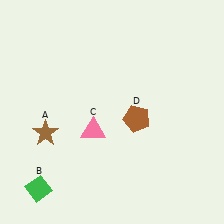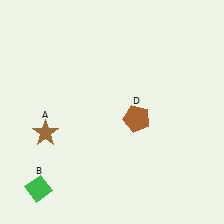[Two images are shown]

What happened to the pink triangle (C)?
The pink triangle (C) was removed in Image 2. It was in the bottom-left area of Image 1.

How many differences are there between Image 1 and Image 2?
There is 1 difference between the two images.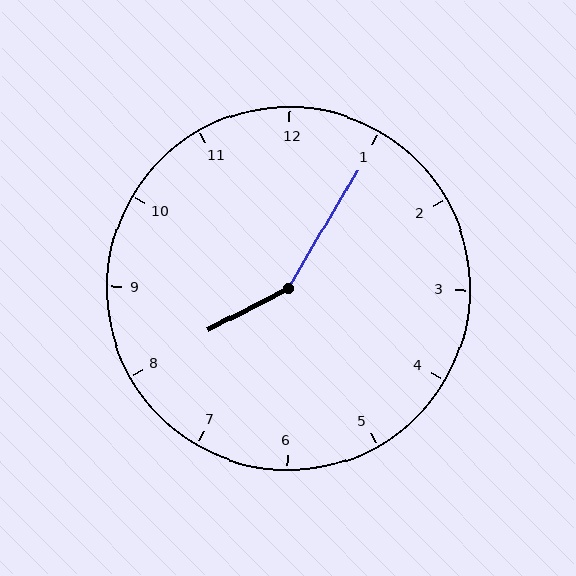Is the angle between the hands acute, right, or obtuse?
It is obtuse.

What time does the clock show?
8:05.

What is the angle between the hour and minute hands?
Approximately 148 degrees.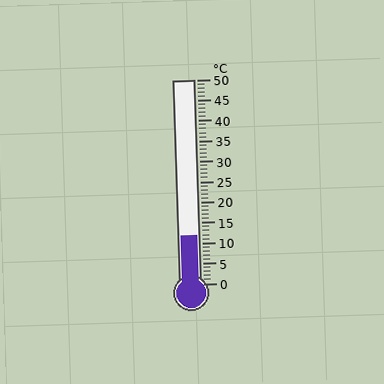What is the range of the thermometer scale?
The thermometer scale ranges from 0°C to 50°C.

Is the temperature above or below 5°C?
The temperature is above 5°C.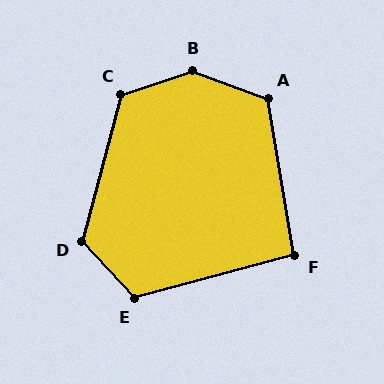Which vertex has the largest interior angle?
B, at approximately 142 degrees.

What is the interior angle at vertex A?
Approximately 119 degrees (obtuse).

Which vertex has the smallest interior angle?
F, at approximately 96 degrees.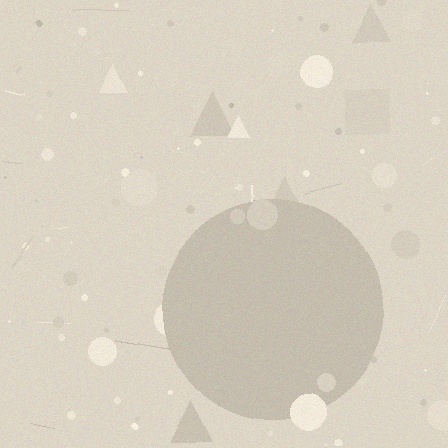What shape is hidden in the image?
A circle is hidden in the image.